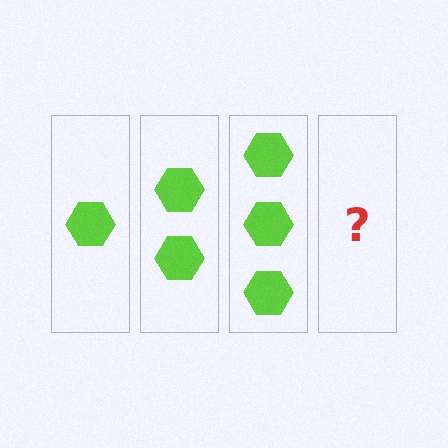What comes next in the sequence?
The next element should be 4 hexagons.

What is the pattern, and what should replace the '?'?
The pattern is that each step adds one more hexagon. The '?' should be 4 hexagons.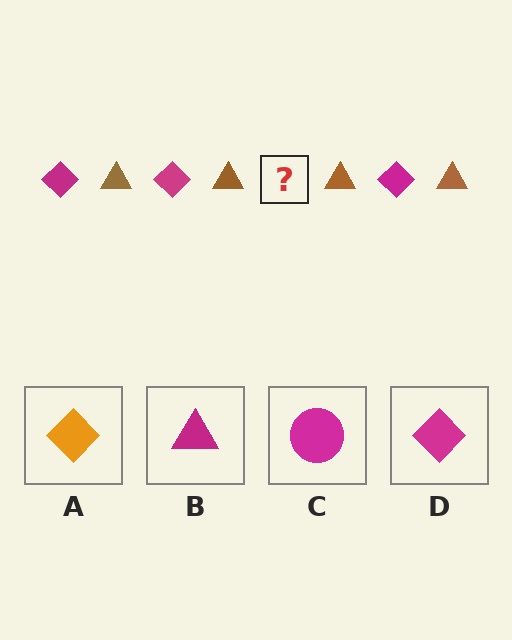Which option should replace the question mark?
Option D.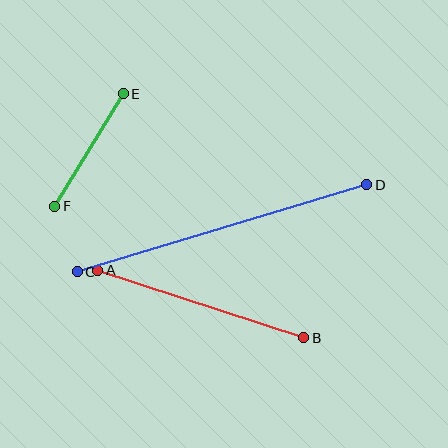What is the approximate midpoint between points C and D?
The midpoint is at approximately (222, 228) pixels.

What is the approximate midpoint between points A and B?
The midpoint is at approximately (201, 304) pixels.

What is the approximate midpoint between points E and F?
The midpoint is at approximately (89, 150) pixels.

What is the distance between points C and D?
The distance is approximately 302 pixels.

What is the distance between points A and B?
The distance is approximately 217 pixels.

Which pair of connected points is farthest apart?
Points C and D are farthest apart.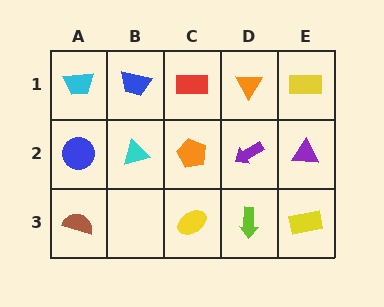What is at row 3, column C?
A yellow ellipse.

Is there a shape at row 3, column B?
No, that cell is empty.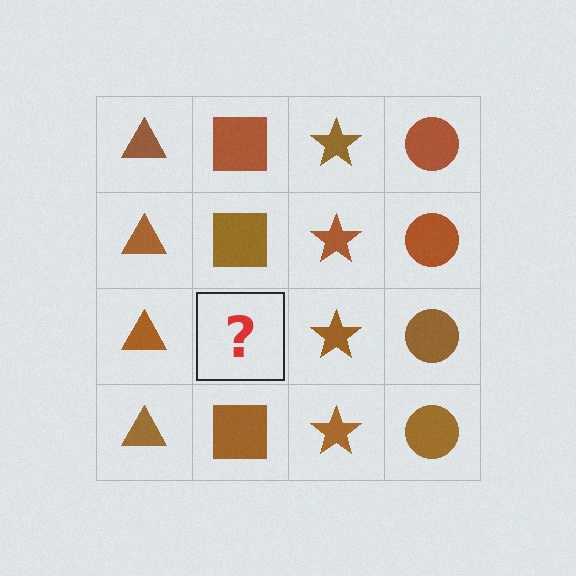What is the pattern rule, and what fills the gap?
The rule is that each column has a consistent shape. The gap should be filled with a brown square.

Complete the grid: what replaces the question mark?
The question mark should be replaced with a brown square.